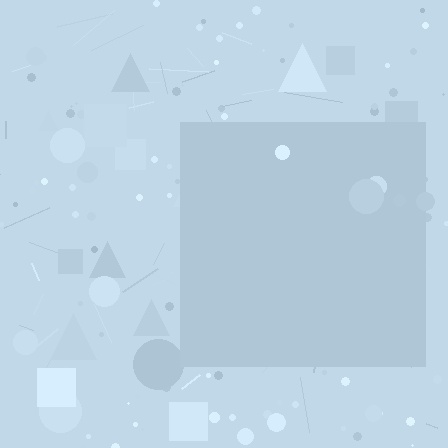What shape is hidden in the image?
A square is hidden in the image.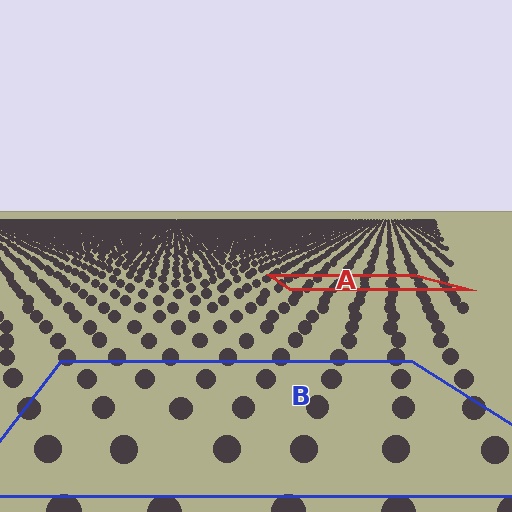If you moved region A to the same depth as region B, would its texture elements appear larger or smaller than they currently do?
They would appear larger. At a closer depth, the same texture elements are projected at a bigger on-screen size.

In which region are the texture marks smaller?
The texture marks are smaller in region A, because it is farther away.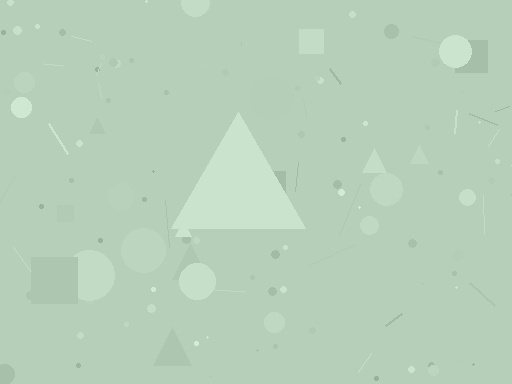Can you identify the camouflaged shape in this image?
The camouflaged shape is a triangle.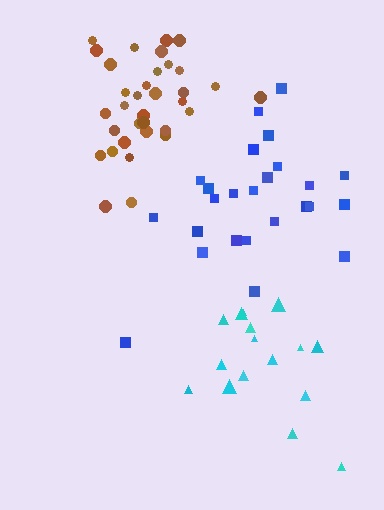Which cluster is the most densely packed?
Brown.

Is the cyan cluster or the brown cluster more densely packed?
Brown.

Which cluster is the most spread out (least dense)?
Blue.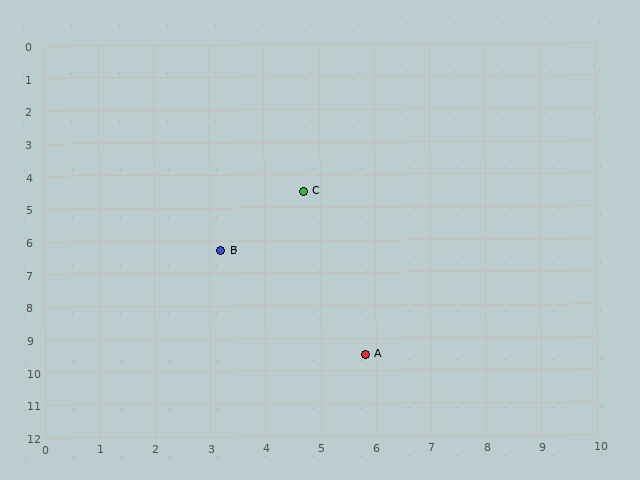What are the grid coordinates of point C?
Point C is at approximately (4.7, 4.5).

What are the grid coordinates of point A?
Point A is at approximately (5.8, 9.5).